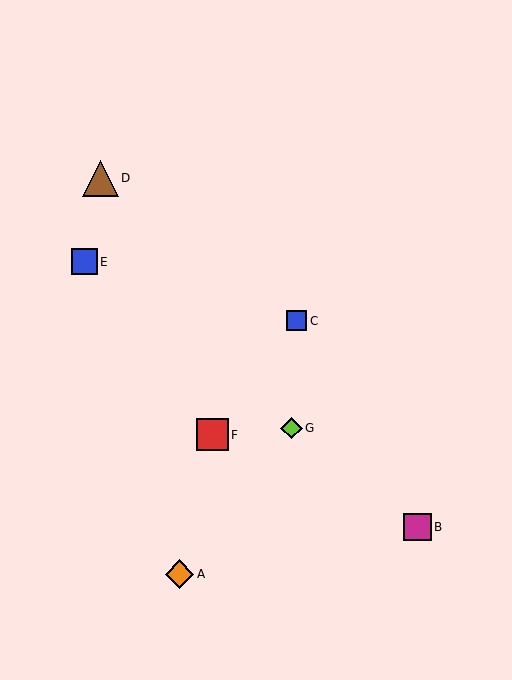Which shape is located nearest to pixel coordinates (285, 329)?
The blue square (labeled C) at (297, 321) is nearest to that location.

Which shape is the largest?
The brown triangle (labeled D) is the largest.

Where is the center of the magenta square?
The center of the magenta square is at (417, 527).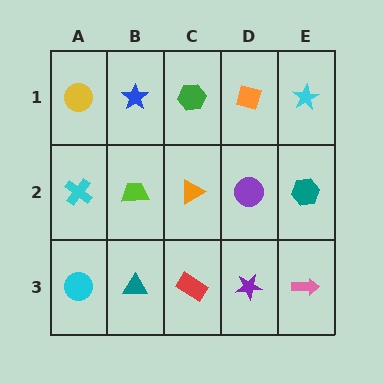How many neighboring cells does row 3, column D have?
3.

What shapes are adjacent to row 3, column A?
A cyan cross (row 2, column A), a teal triangle (row 3, column B).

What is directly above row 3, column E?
A teal hexagon.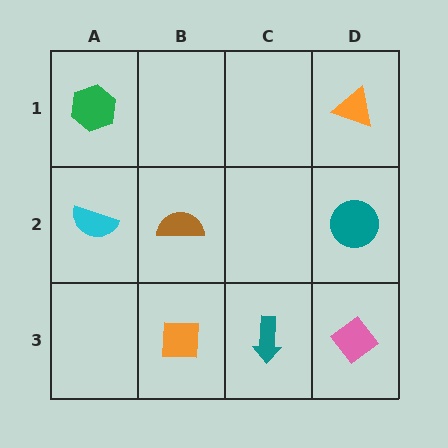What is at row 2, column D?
A teal circle.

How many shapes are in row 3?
3 shapes.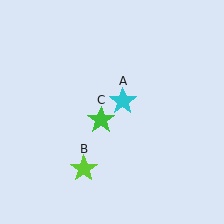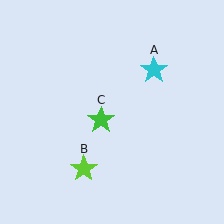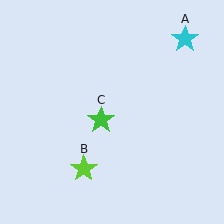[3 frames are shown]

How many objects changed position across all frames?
1 object changed position: cyan star (object A).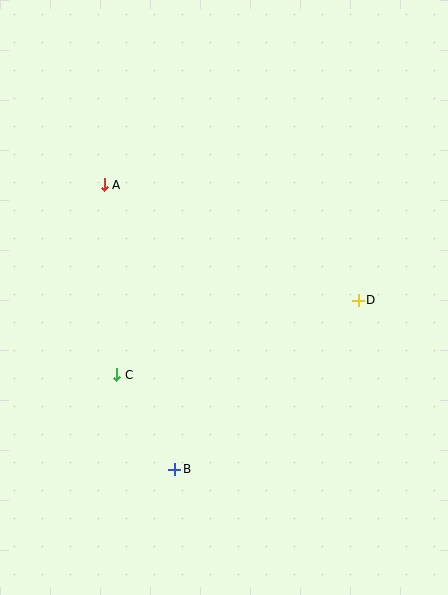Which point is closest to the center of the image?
Point C at (117, 375) is closest to the center.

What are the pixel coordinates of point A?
Point A is at (104, 185).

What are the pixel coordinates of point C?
Point C is at (117, 375).